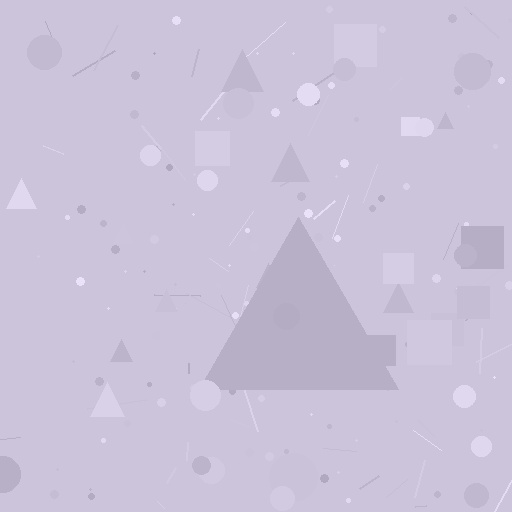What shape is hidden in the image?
A triangle is hidden in the image.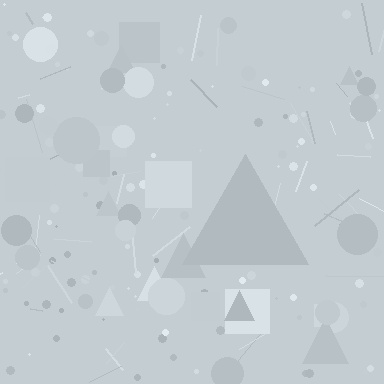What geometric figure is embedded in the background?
A triangle is embedded in the background.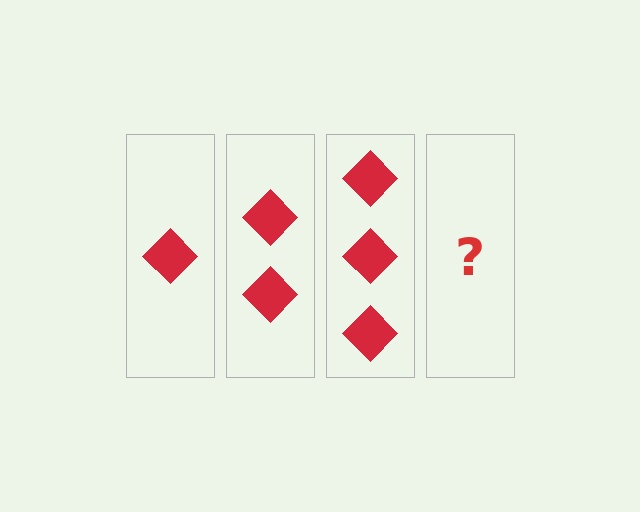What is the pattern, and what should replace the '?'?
The pattern is that each step adds one more diamond. The '?' should be 4 diamonds.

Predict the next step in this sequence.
The next step is 4 diamonds.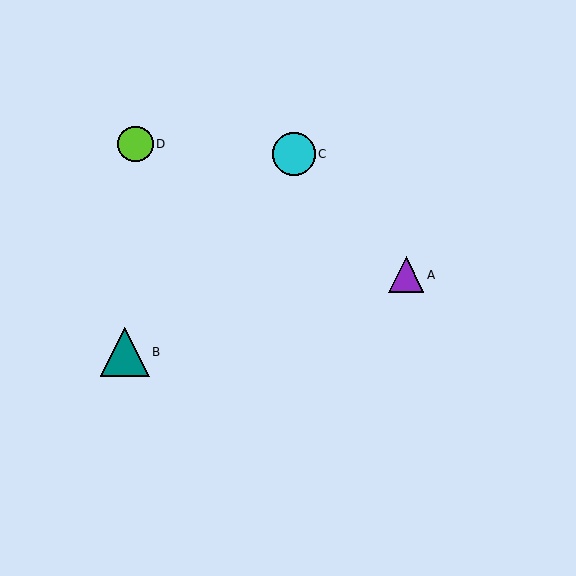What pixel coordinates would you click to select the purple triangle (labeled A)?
Click at (406, 275) to select the purple triangle A.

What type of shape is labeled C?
Shape C is a cyan circle.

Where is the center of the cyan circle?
The center of the cyan circle is at (294, 154).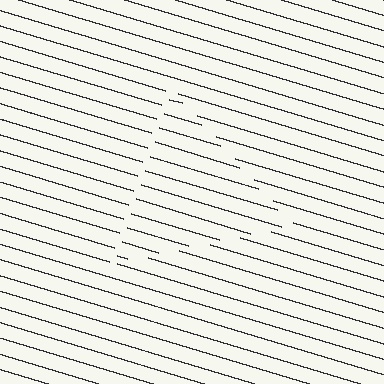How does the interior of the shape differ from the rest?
The interior of the shape contains the same grating, shifted by half a period — the contour is defined by the phase discontinuity where line-ends from the inner and outer gratings abut.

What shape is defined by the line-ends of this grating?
An illusory triangle. The interior of the shape contains the same grating, shifted by half a period — the contour is defined by the phase discontinuity where line-ends from the inner and outer gratings abut.